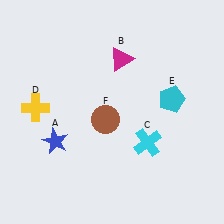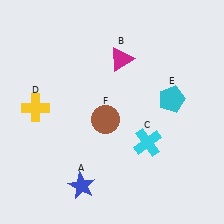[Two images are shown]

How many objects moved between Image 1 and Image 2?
1 object moved between the two images.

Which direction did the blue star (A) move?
The blue star (A) moved down.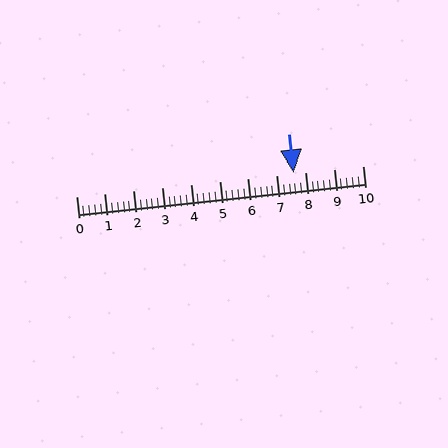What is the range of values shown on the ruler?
The ruler shows values from 0 to 10.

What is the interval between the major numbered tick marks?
The major tick marks are spaced 1 units apart.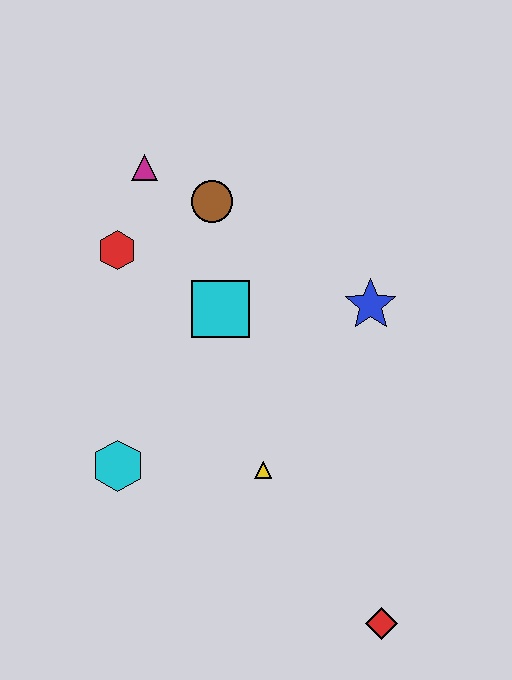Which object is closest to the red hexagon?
The magenta triangle is closest to the red hexagon.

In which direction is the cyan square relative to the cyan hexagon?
The cyan square is above the cyan hexagon.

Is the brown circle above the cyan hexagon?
Yes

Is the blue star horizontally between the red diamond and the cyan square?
Yes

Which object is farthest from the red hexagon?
The red diamond is farthest from the red hexagon.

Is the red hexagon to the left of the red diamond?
Yes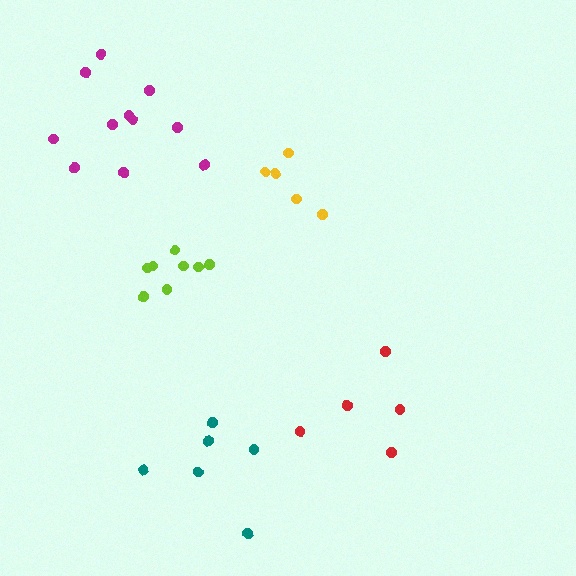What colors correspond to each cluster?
The clusters are colored: magenta, teal, yellow, lime, red.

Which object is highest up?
The magenta cluster is topmost.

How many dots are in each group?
Group 1: 11 dots, Group 2: 6 dots, Group 3: 5 dots, Group 4: 8 dots, Group 5: 5 dots (35 total).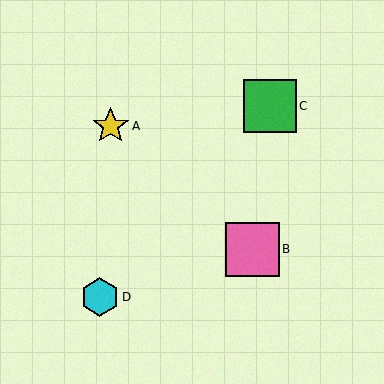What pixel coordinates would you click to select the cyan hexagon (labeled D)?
Click at (100, 297) to select the cyan hexagon D.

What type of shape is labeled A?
Shape A is a yellow star.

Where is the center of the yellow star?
The center of the yellow star is at (111, 126).